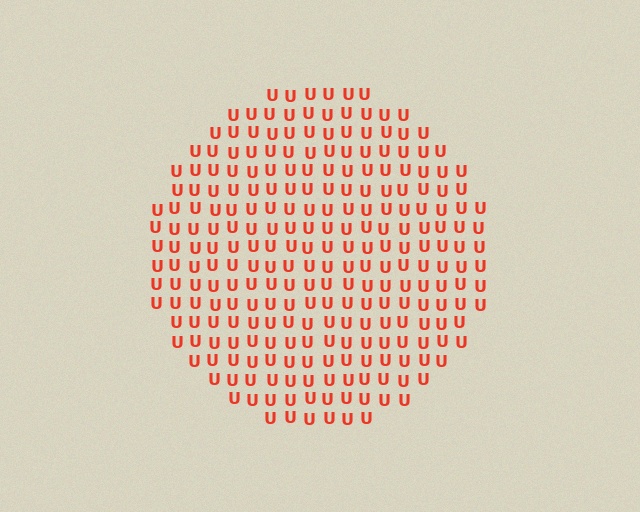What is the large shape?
The large shape is a circle.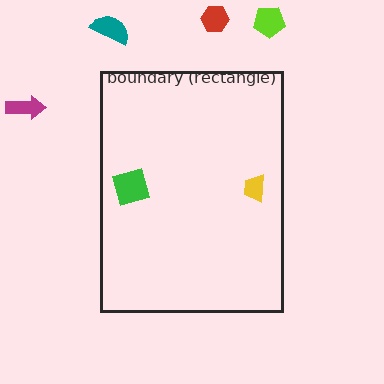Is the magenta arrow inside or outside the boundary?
Outside.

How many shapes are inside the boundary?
2 inside, 4 outside.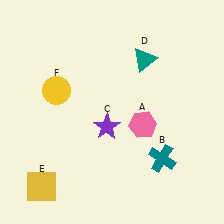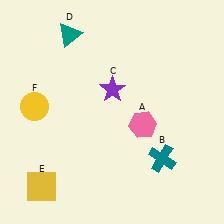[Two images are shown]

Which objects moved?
The objects that moved are: the purple star (C), the teal triangle (D), the yellow circle (F).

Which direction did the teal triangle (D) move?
The teal triangle (D) moved left.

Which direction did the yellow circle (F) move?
The yellow circle (F) moved left.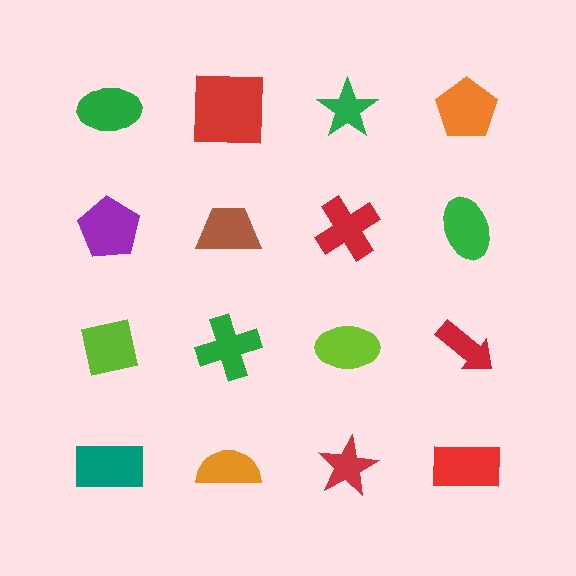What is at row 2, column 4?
A green ellipse.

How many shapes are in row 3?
4 shapes.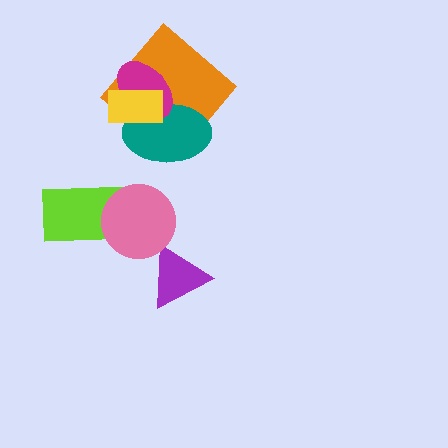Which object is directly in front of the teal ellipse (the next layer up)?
The magenta ellipse is directly in front of the teal ellipse.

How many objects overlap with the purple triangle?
0 objects overlap with the purple triangle.